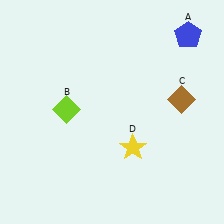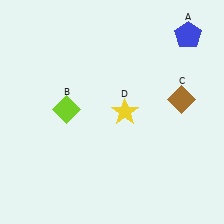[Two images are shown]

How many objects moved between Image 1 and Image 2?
1 object moved between the two images.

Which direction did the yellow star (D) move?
The yellow star (D) moved up.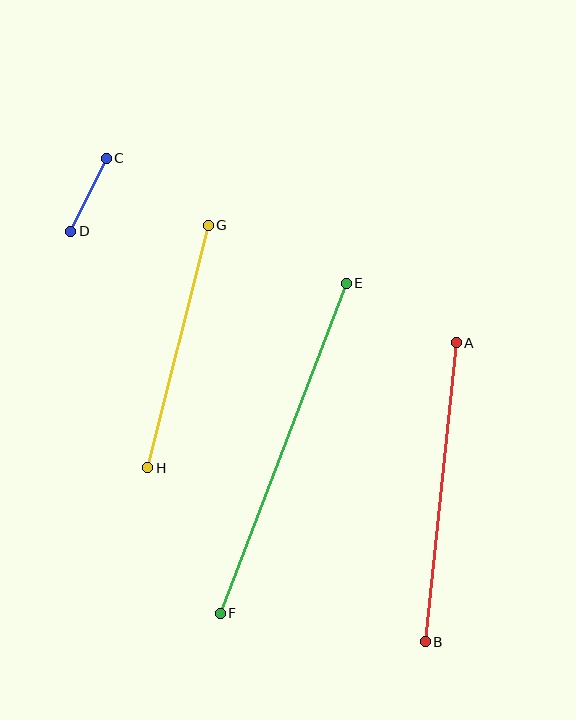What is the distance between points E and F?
The distance is approximately 353 pixels.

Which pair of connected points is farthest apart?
Points E and F are farthest apart.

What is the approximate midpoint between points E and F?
The midpoint is at approximately (283, 448) pixels.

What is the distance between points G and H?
The distance is approximately 250 pixels.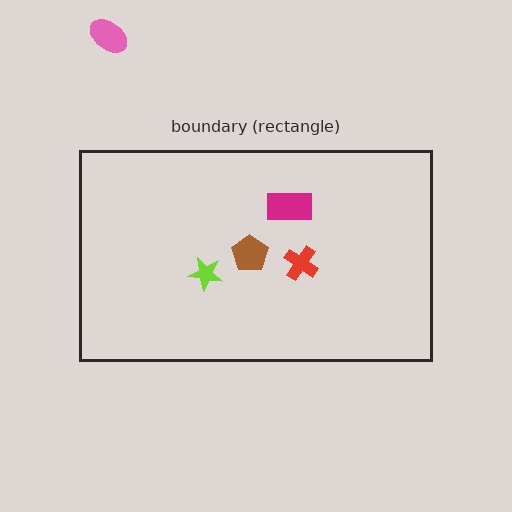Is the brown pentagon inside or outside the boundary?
Inside.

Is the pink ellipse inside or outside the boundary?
Outside.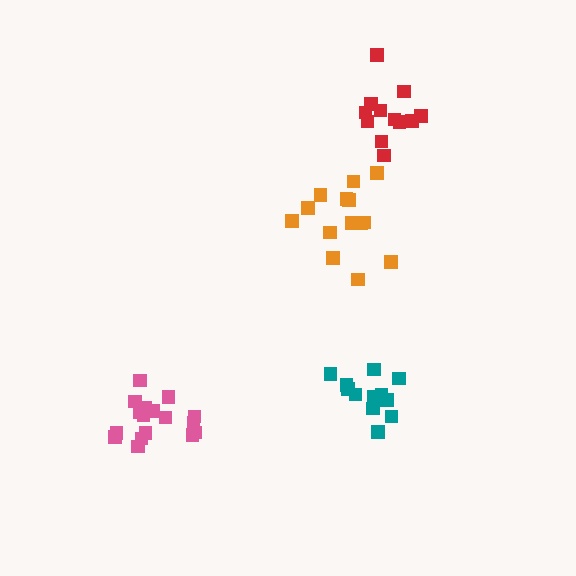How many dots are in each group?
Group 1: 12 dots, Group 2: 14 dots, Group 3: 18 dots, Group 4: 13 dots (57 total).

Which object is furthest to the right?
The red cluster is rightmost.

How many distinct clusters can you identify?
There are 4 distinct clusters.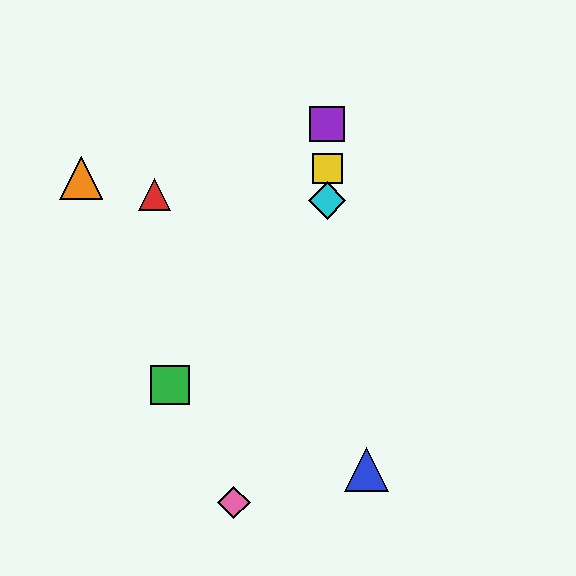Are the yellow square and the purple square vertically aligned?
Yes, both are at x≈327.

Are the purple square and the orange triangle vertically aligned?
No, the purple square is at x≈327 and the orange triangle is at x≈81.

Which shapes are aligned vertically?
The yellow square, the purple square, the cyan diamond are aligned vertically.